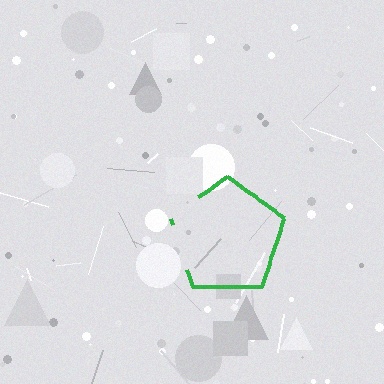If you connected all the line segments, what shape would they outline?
They would outline a pentagon.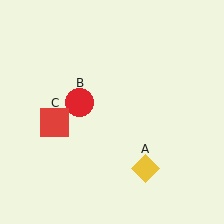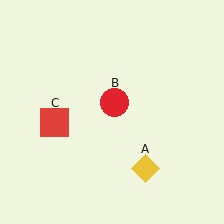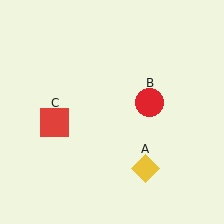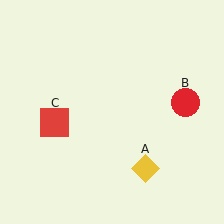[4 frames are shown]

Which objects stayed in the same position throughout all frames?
Yellow diamond (object A) and red square (object C) remained stationary.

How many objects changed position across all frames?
1 object changed position: red circle (object B).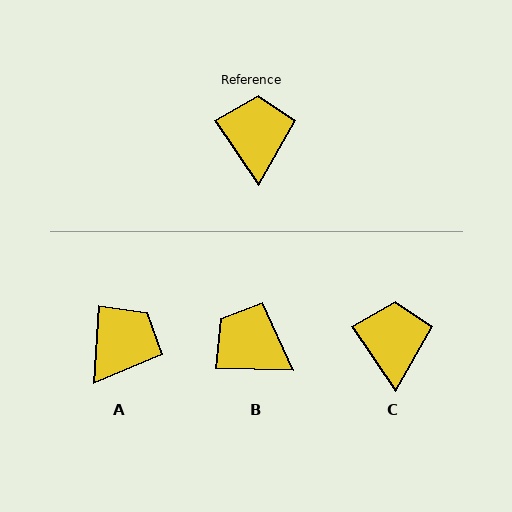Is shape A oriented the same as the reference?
No, it is off by about 37 degrees.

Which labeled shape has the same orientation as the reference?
C.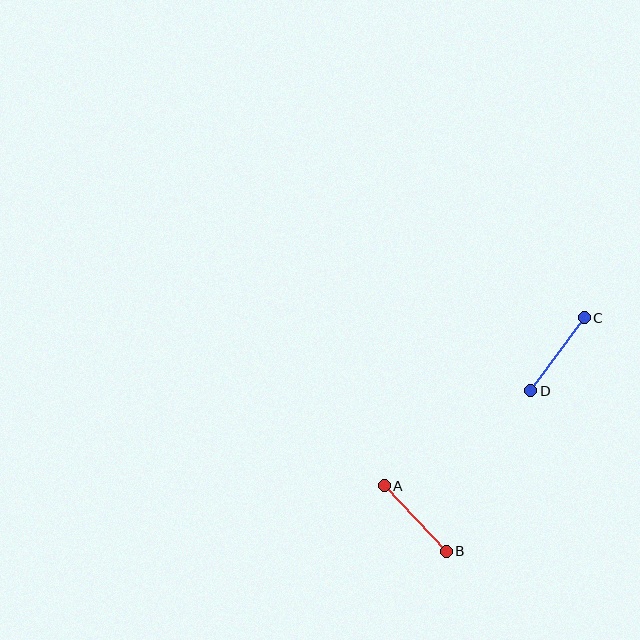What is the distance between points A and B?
The distance is approximately 90 pixels.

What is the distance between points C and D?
The distance is approximately 91 pixels.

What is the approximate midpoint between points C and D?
The midpoint is at approximately (557, 354) pixels.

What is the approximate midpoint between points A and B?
The midpoint is at approximately (415, 519) pixels.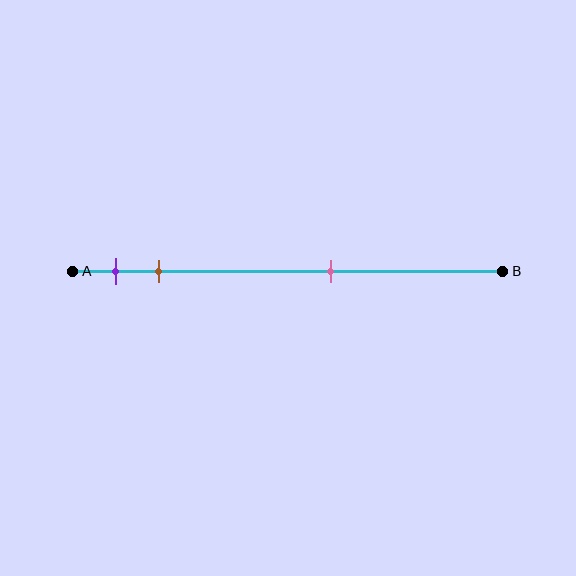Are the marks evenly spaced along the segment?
No, the marks are not evenly spaced.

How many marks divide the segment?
There are 3 marks dividing the segment.